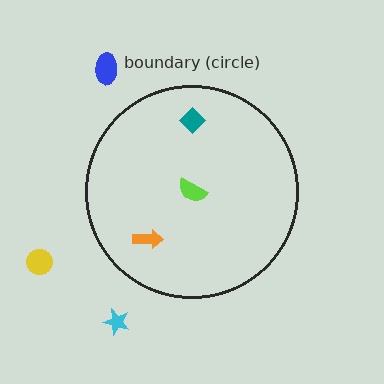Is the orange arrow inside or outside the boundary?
Inside.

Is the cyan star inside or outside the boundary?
Outside.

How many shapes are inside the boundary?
3 inside, 3 outside.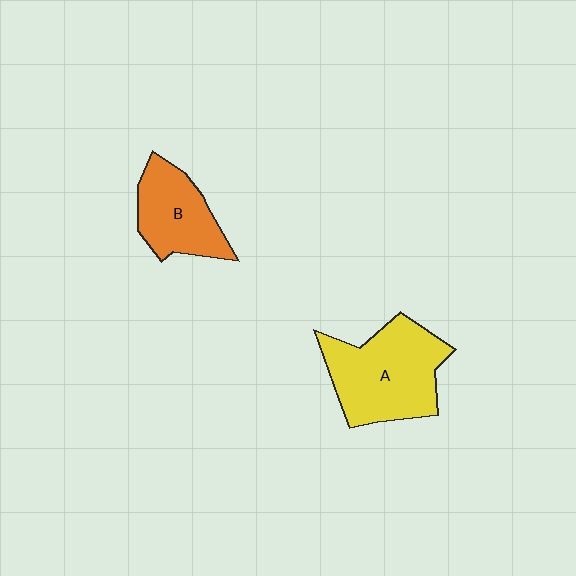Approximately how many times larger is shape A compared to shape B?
Approximately 1.5 times.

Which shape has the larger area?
Shape A (yellow).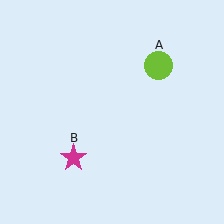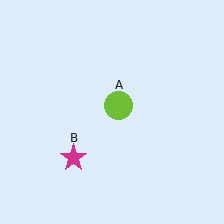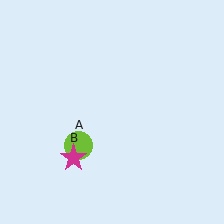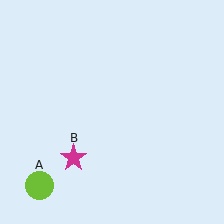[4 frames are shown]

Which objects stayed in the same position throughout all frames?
Magenta star (object B) remained stationary.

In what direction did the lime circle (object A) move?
The lime circle (object A) moved down and to the left.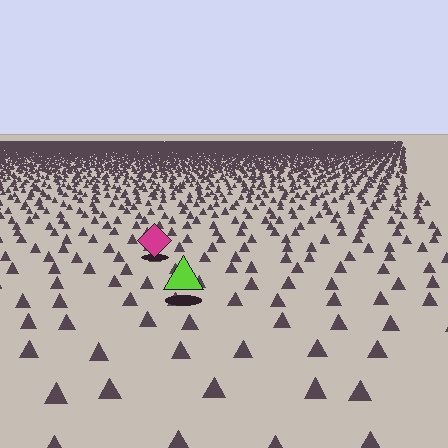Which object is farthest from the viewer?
The magenta diamond is farthest from the viewer. It appears smaller and the ground texture around it is denser.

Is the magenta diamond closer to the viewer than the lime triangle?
No. The lime triangle is closer — you can tell from the texture gradient: the ground texture is coarser near it.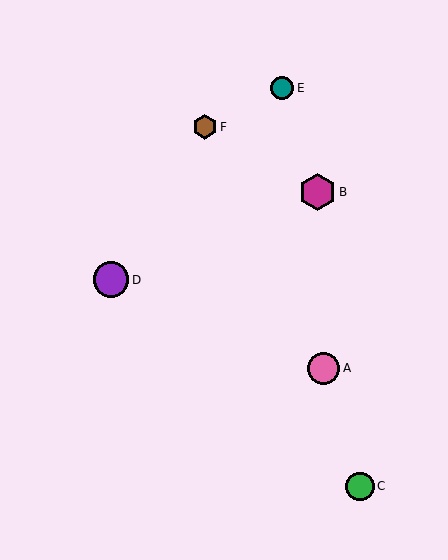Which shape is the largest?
The magenta hexagon (labeled B) is the largest.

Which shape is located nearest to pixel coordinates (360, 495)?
The green circle (labeled C) at (360, 486) is nearest to that location.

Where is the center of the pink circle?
The center of the pink circle is at (324, 368).